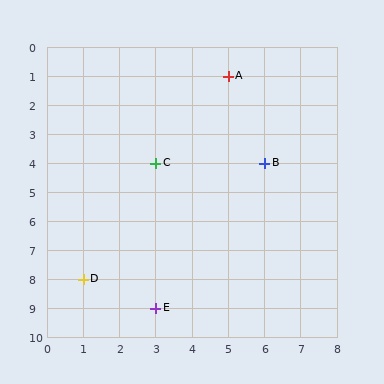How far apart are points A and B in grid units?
Points A and B are 1 column and 3 rows apart (about 3.2 grid units diagonally).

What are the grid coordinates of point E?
Point E is at grid coordinates (3, 9).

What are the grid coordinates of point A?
Point A is at grid coordinates (5, 1).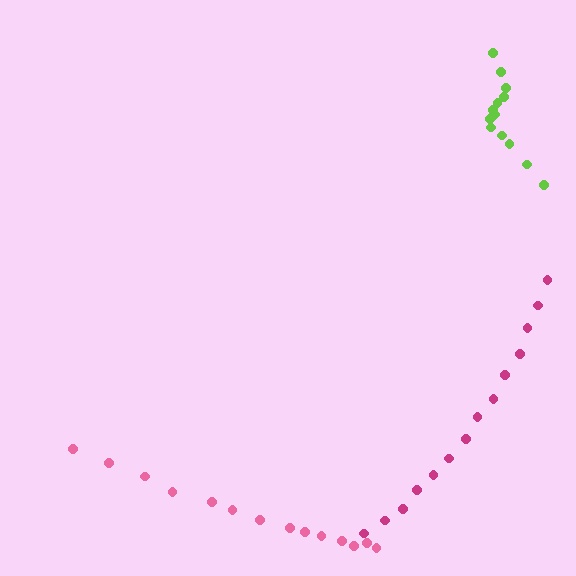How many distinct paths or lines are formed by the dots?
There are 3 distinct paths.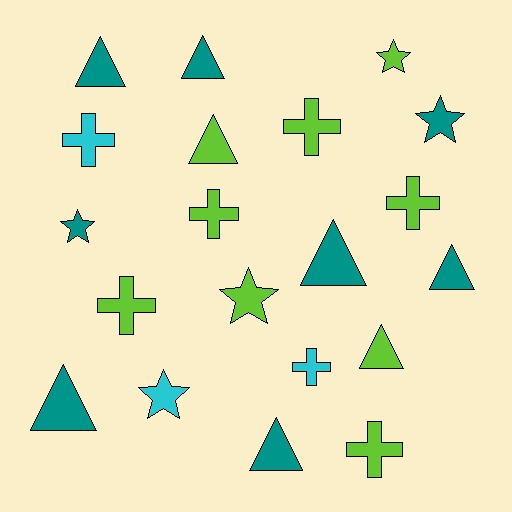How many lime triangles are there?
There are 2 lime triangles.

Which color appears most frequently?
Lime, with 9 objects.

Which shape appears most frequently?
Triangle, with 8 objects.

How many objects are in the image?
There are 20 objects.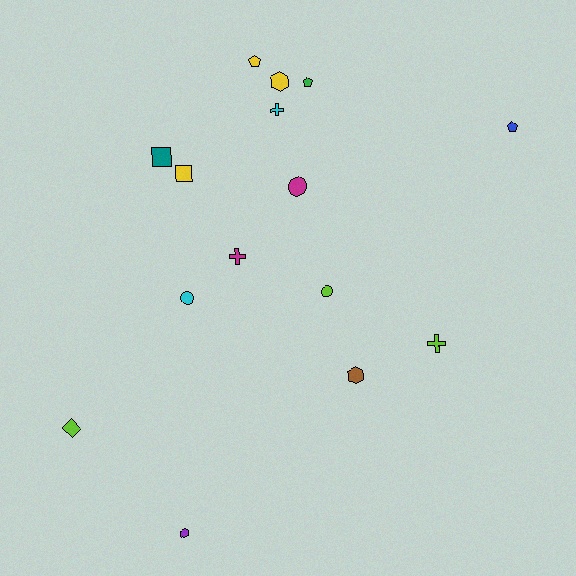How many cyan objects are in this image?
There are 2 cyan objects.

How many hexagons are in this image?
There are 3 hexagons.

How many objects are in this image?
There are 15 objects.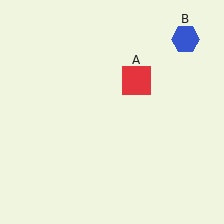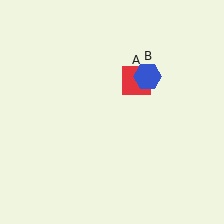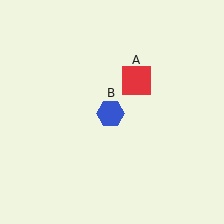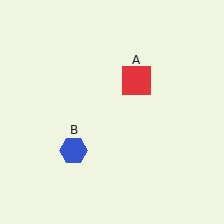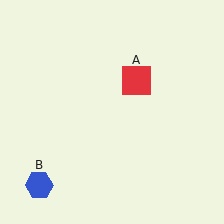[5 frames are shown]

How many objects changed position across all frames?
1 object changed position: blue hexagon (object B).